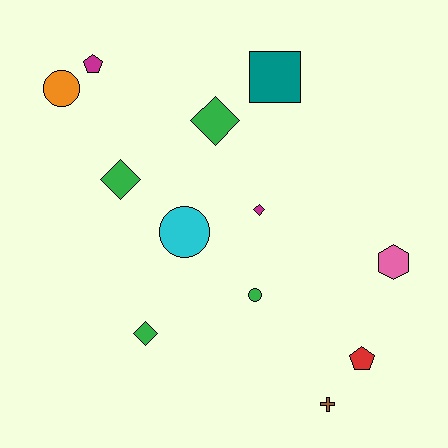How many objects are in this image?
There are 12 objects.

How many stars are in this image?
There are no stars.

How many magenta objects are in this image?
There are 2 magenta objects.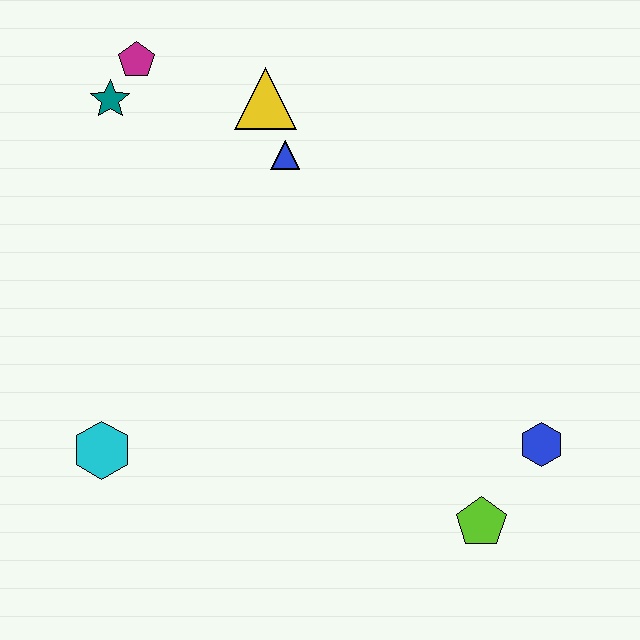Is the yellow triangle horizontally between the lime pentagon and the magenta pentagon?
Yes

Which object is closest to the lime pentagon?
The blue hexagon is closest to the lime pentagon.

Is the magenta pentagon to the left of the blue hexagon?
Yes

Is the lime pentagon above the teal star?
No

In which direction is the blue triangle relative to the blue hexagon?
The blue triangle is above the blue hexagon.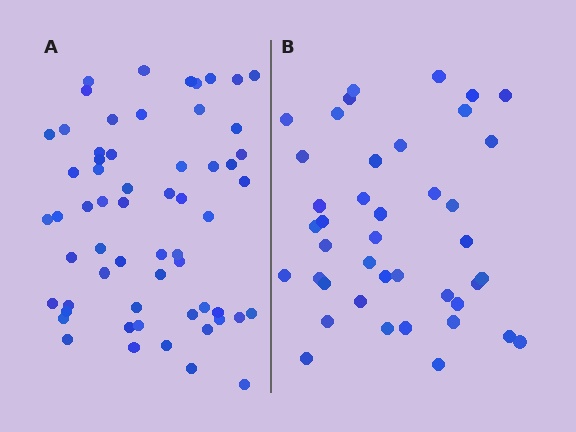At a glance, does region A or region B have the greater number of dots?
Region A (the left region) has more dots.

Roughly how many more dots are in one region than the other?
Region A has approximately 20 more dots than region B.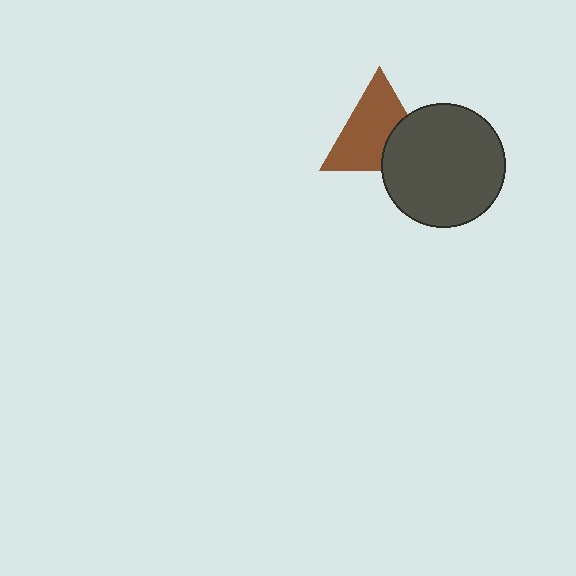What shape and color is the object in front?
The object in front is a dark gray circle.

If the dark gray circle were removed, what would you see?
You would see the complete brown triangle.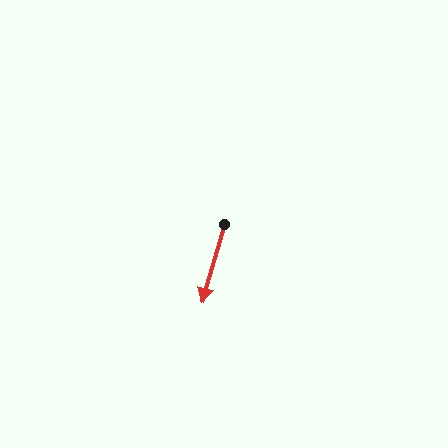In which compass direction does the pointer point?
South.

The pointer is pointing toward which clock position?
Roughly 7 o'clock.